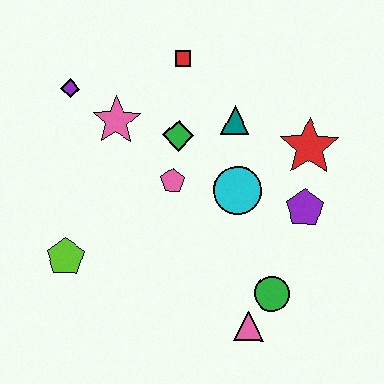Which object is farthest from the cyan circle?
The purple diamond is farthest from the cyan circle.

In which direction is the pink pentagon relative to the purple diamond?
The pink pentagon is to the right of the purple diamond.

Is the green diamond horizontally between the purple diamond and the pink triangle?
Yes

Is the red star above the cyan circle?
Yes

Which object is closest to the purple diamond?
The pink star is closest to the purple diamond.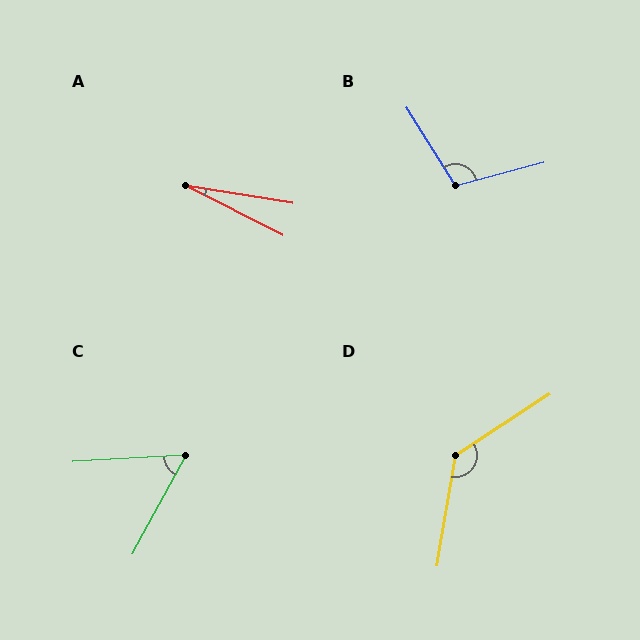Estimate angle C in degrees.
Approximately 58 degrees.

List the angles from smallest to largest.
A (18°), C (58°), B (108°), D (132°).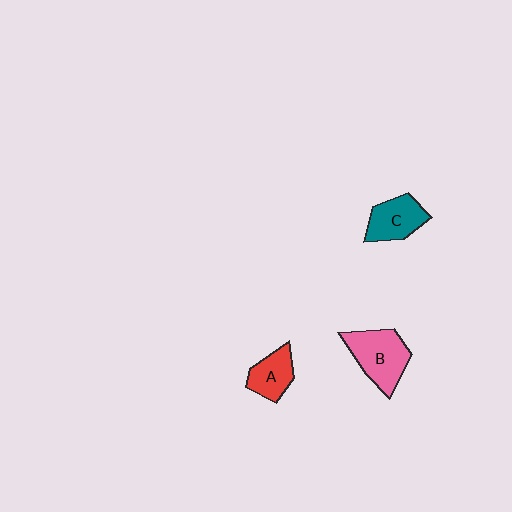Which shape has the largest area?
Shape B (pink).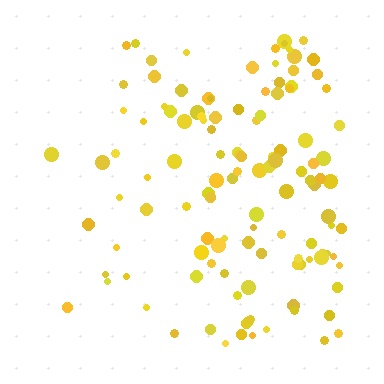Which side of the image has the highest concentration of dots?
The right.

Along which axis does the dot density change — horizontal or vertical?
Horizontal.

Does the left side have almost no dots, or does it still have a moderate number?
Still a moderate number, just noticeably fewer than the right.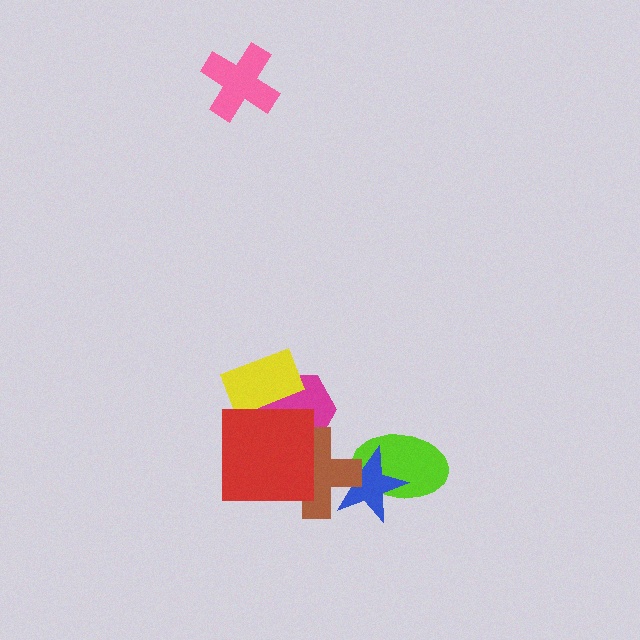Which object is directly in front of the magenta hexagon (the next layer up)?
The yellow rectangle is directly in front of the magenta hexagon.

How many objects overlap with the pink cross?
0 objects overlap with the pink cross.